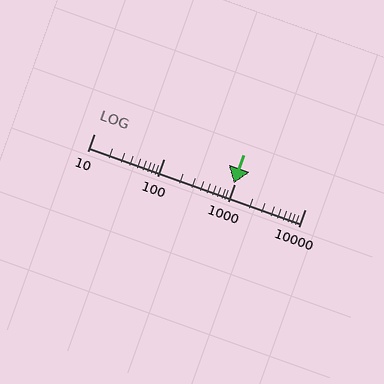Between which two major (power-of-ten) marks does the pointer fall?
The pointer is between 100 and 1000.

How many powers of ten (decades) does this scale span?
The scale spans 3 decades, from 10 to 10000.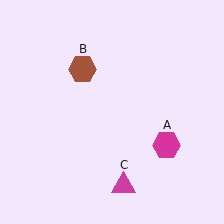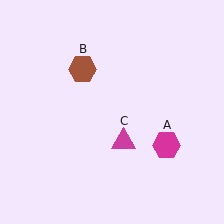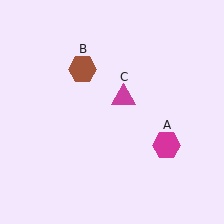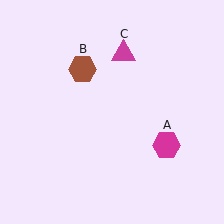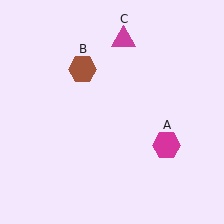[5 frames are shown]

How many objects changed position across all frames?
1 object changed position: magenta triangle (object C).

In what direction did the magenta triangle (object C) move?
The magenta triangle (object C) moved up.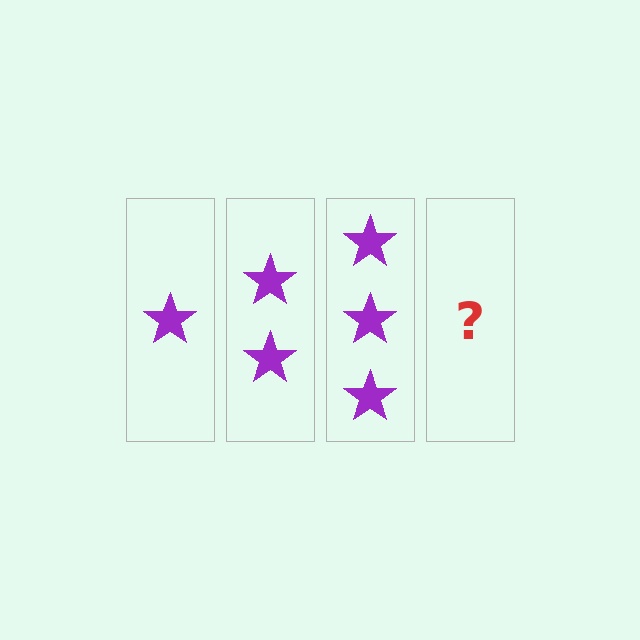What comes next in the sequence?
The next element should be 4 stars.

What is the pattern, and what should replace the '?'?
The pattern is that each step adds one more star. The '?' should be 4 stars.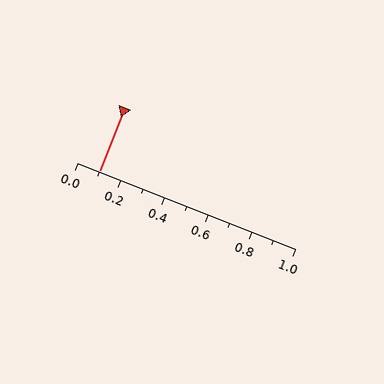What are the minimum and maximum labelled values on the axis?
The axis runs from 0.0 to 1.0.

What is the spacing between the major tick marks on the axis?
The major ticks are spaced 0.2 apart.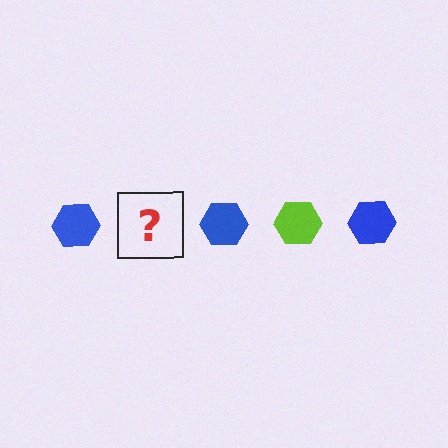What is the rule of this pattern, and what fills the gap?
The rule is that the pattern cycles through blue, lime hexagons. The gap should be filled with a lime hexagon.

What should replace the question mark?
The question mark should be replaced with a lime hexagon.